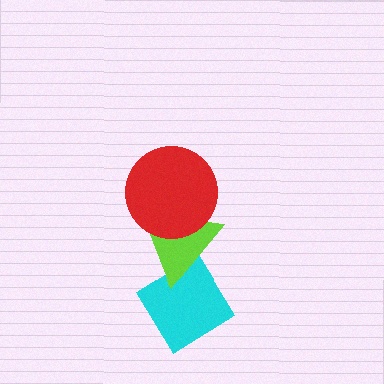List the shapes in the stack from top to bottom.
From top to bottom: the red circle, the lime triangle, the cyan diamond.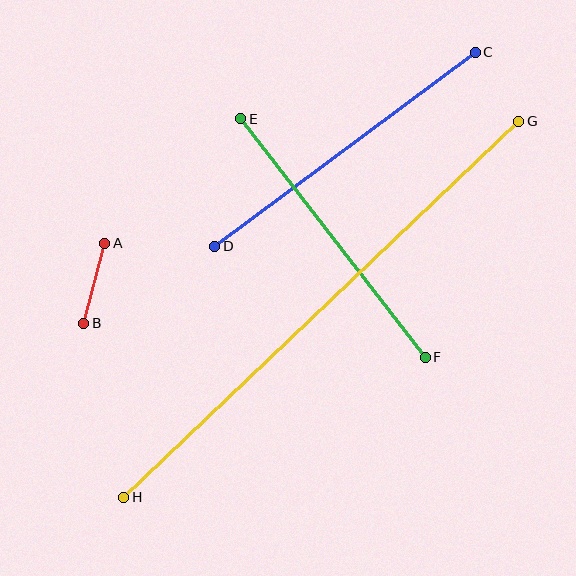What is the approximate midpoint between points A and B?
The midpoint is at approximately (94, 283) pixels.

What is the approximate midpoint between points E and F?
The midpoint is at approximately (333, 238) pixels.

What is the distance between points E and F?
The distance is approximately 301 pixels.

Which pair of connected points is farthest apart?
Points G and H are farthest apart.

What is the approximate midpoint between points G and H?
The midpoint is at approximately (321, 309) pixels.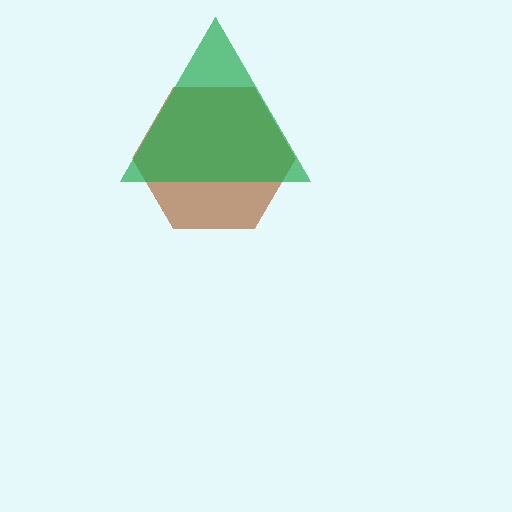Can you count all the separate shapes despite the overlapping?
Yes, there are 2 separate shapes.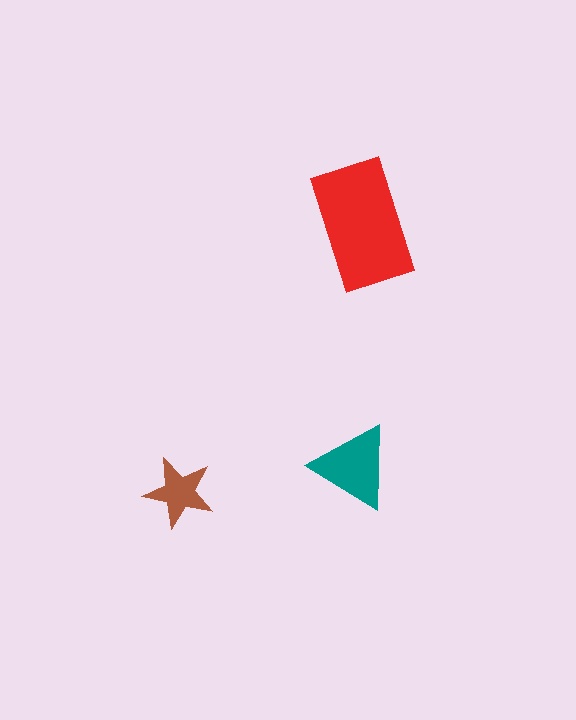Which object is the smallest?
The brown star.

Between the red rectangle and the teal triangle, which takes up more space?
The red rectangle.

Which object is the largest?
The red rectangle.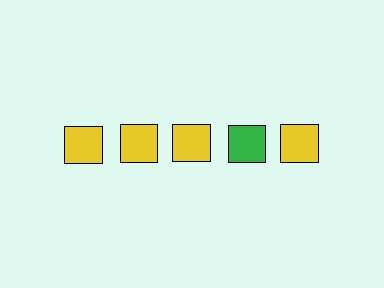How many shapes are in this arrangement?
There are 5 shapes arranged in a grid pattern.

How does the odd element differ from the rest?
It has a different color: green instead of yellow.